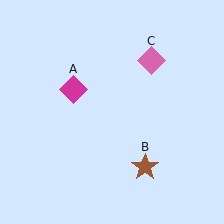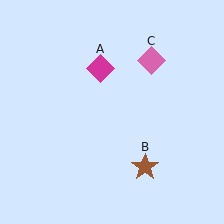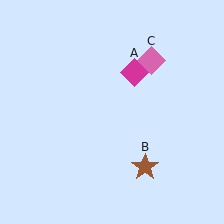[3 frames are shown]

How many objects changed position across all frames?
1 object changed position: magenta diamond (object A).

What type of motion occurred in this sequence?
The magenta diamond (object A) rotated clockwise around the center of the scene.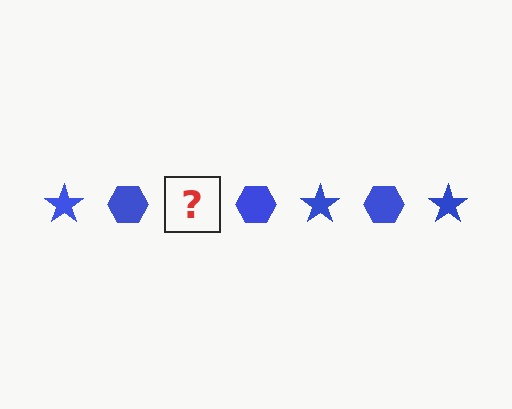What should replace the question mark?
The question mark should be replaced with a blue star.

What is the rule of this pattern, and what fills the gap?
The rule is that the pattern cycles through star, hexagon shapes in blue. The gap should be filled with a blue star.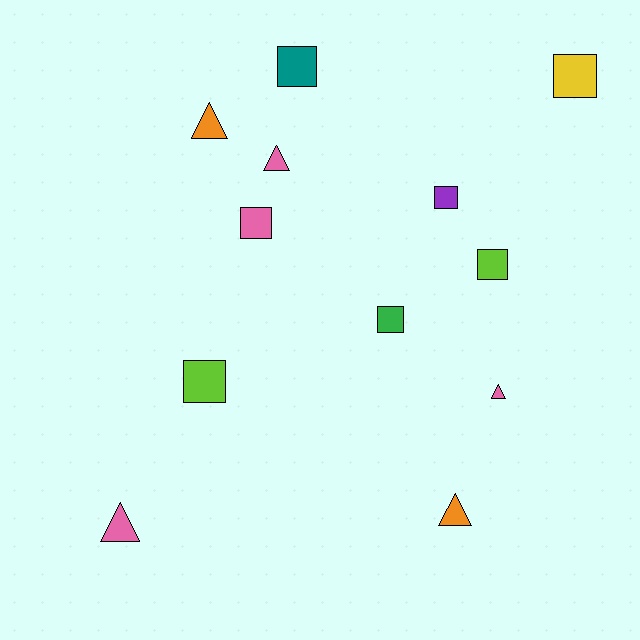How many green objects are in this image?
There is 1 green object.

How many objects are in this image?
There are 12 objects.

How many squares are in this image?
There are 7 squares.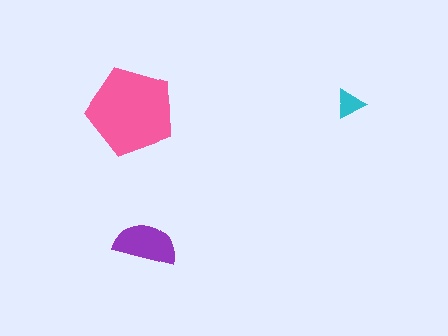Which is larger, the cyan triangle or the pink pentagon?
The pink pentagon.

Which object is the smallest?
The cyan triangle.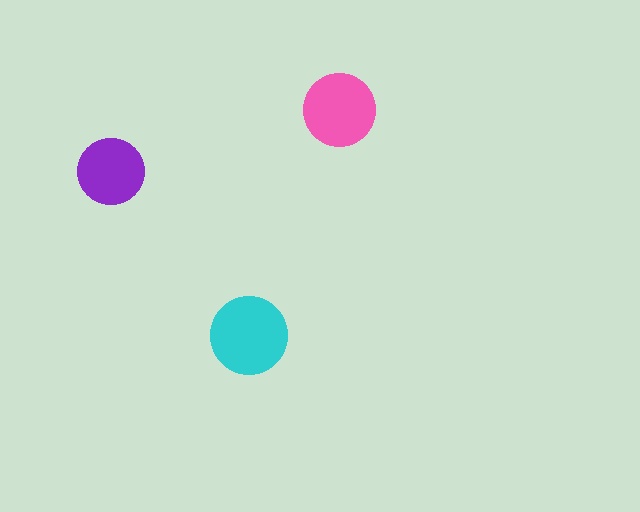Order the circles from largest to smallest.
the cyan one, the pink one, the purple one.